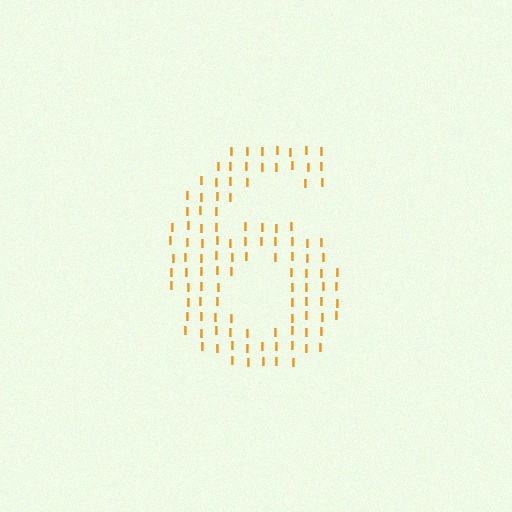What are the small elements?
The small elements are letter I's.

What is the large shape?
The large shape is the digit 6.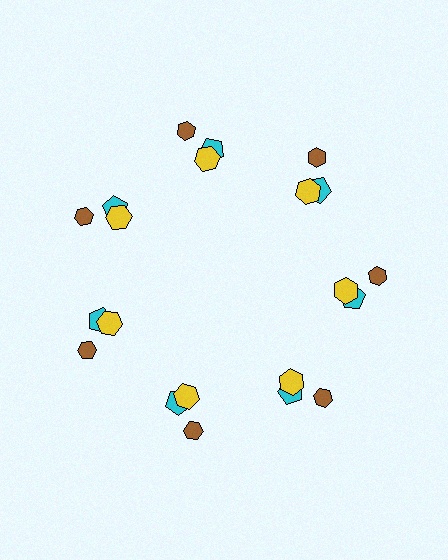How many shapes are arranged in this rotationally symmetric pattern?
There are 21 shapes, arranged in 7 groups of 3.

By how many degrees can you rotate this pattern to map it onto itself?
The pattern maps onto itself every 51 degrees of rotation.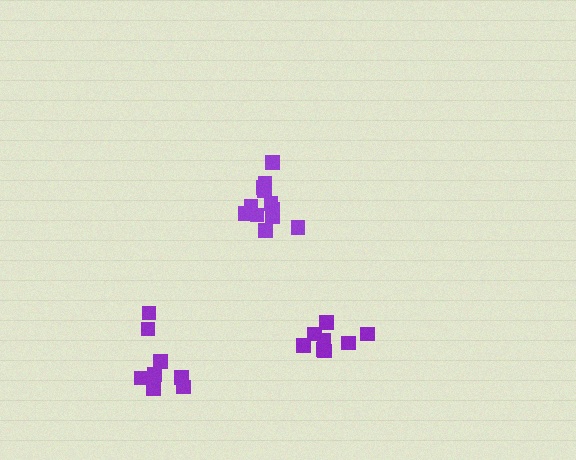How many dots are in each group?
Group 1: 8 dots, Group 2: 12 dots, Group 3: 8 dots (28 total).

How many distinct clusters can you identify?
There are 3 distinct clusters.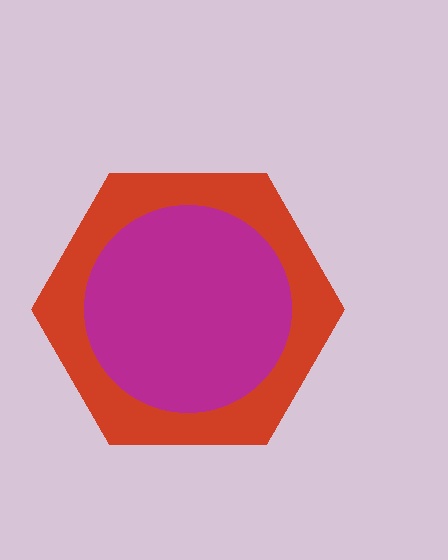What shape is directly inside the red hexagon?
The magenta circle.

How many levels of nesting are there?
2.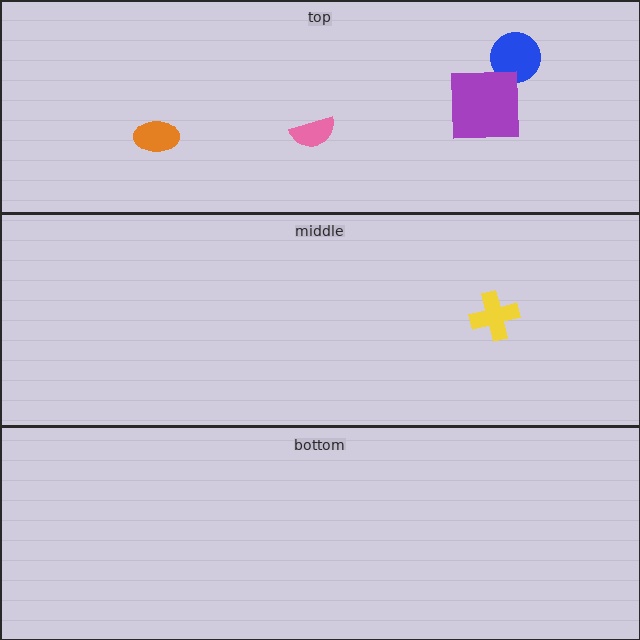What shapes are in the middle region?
The yellow cross.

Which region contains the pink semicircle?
The top region.